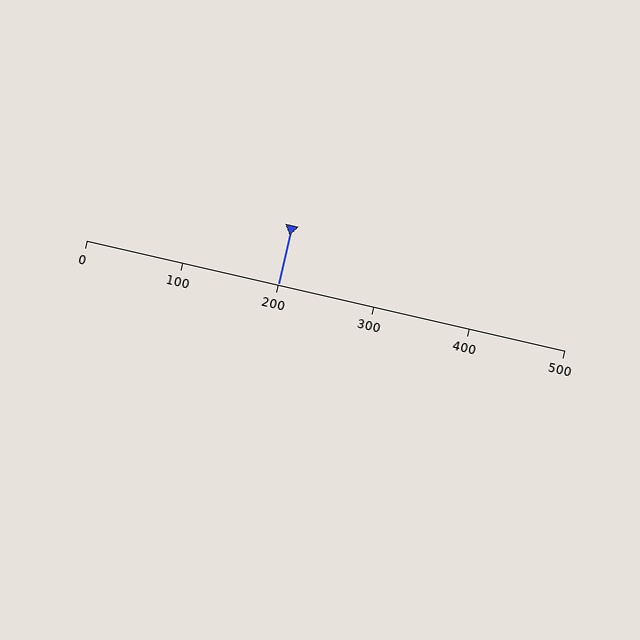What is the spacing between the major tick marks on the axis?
The major ticks are spaced 100 apart.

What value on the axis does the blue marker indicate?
The marker indicates approximately 200.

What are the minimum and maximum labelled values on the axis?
The axis runs from 0 to 500.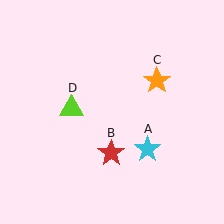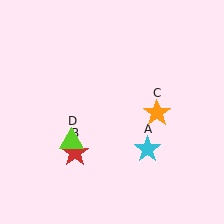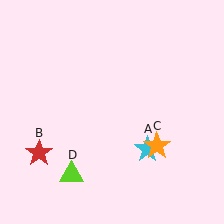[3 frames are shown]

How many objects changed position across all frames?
3 objects changed position: red star (object B), orange star (object C), lime triangle (object D).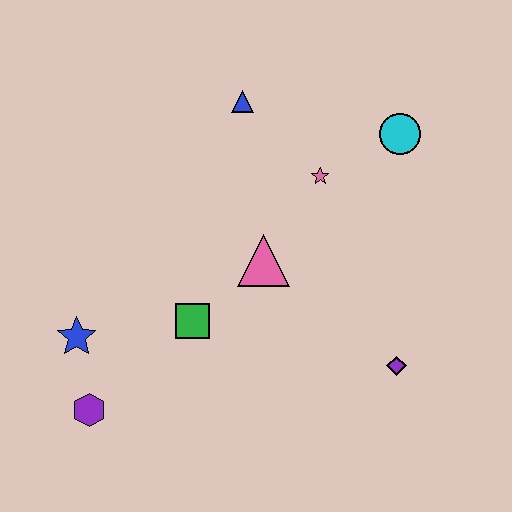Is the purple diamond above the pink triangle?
No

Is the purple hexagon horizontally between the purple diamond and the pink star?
No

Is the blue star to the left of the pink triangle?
Yes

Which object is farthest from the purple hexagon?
The cyan circle is farthest from the purple hexagon.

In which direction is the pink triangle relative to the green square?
The pink triangle is to the right of the green square.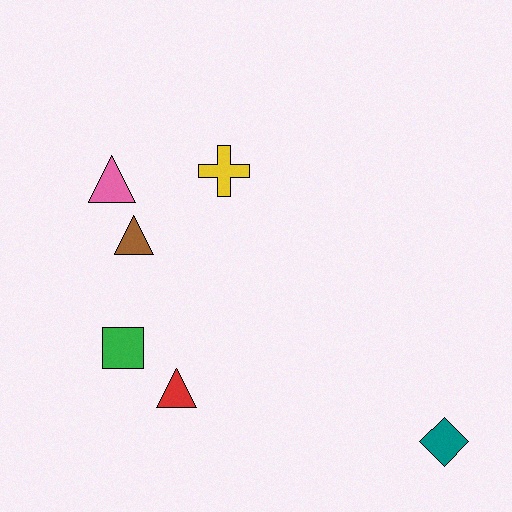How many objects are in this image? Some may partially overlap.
There are 6 objects.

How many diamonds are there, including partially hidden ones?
There is 1 diamond.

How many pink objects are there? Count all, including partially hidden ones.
There is 1 pink object.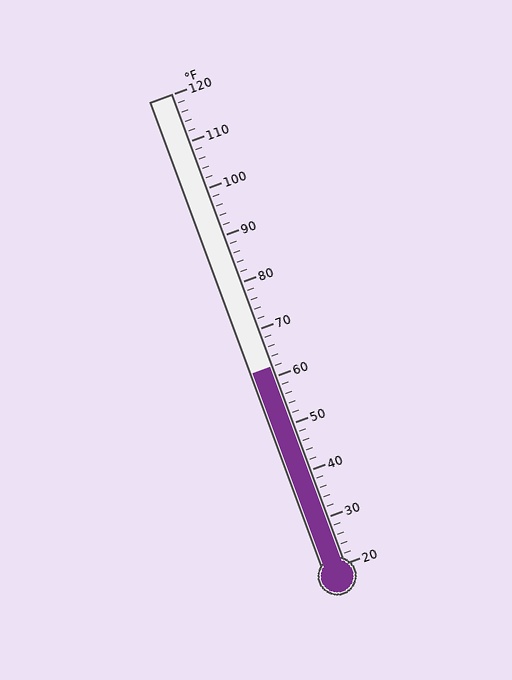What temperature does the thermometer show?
The thermometer shows approximately 62°F.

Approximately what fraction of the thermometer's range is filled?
The thermometer is filled to approximately 40% of its range.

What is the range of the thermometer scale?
The thermometer scale ranges from 20°F to 120°F.